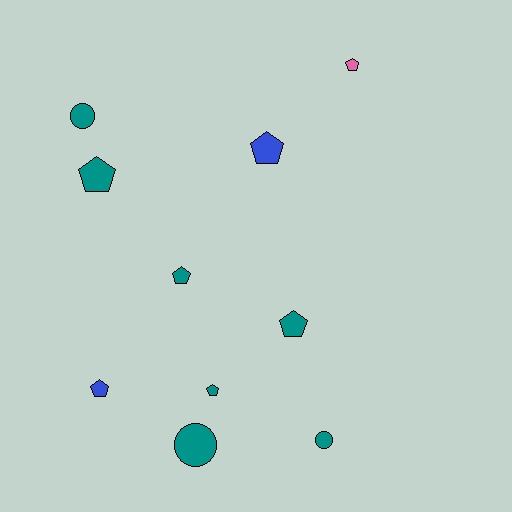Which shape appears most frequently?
Pentagon, with 7 objects.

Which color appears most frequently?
Teal, with 7 objects.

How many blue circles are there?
There are no blue circles.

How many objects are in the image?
There are 10 objects.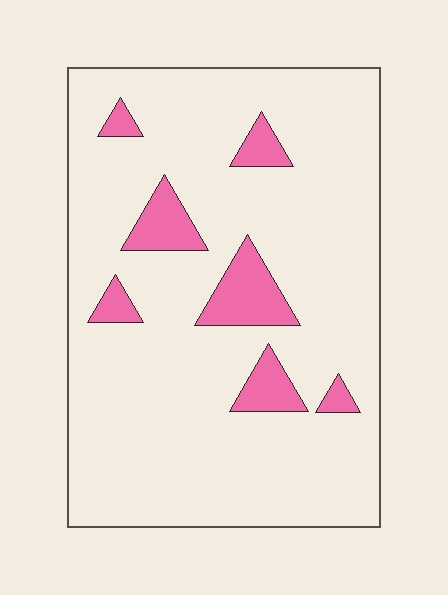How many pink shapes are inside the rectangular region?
7.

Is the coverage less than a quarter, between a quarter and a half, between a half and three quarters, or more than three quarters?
Less than a quarter.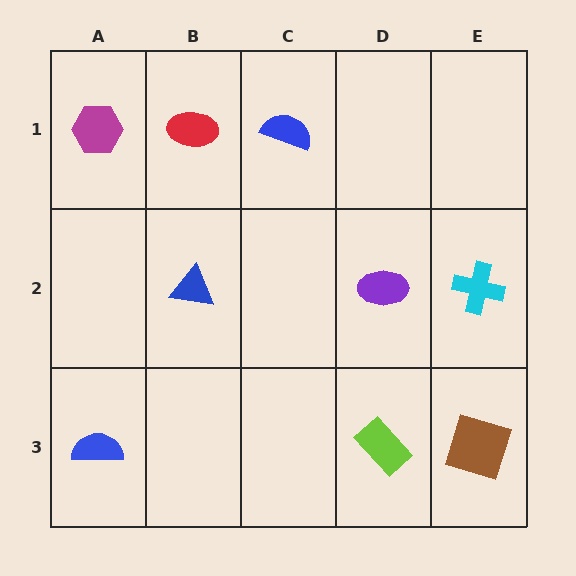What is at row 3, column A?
A blue semicircle.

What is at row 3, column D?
A lime rectangle.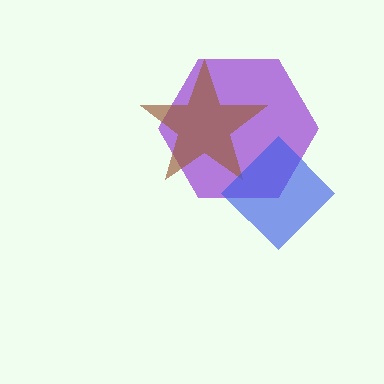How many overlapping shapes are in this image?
There are 3 overlapping shapes in the image.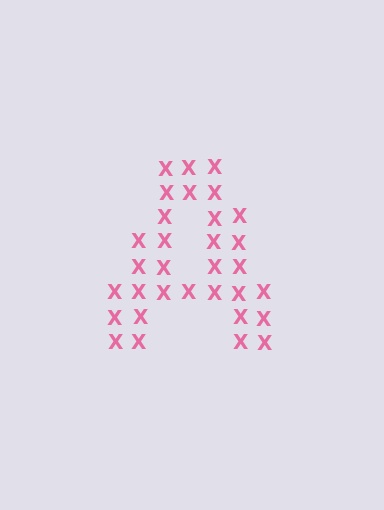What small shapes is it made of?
It is made of small letter X's.